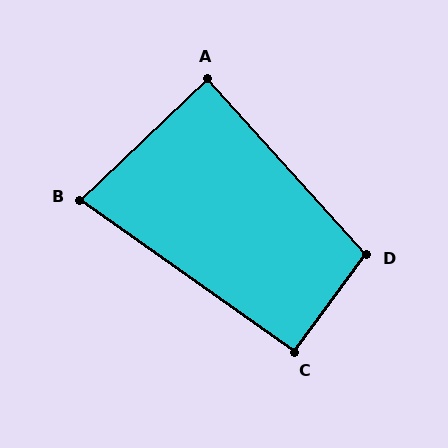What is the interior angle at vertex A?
Approximately 89 degrees (approximately right).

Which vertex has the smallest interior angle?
B, at approximately 79 degrees.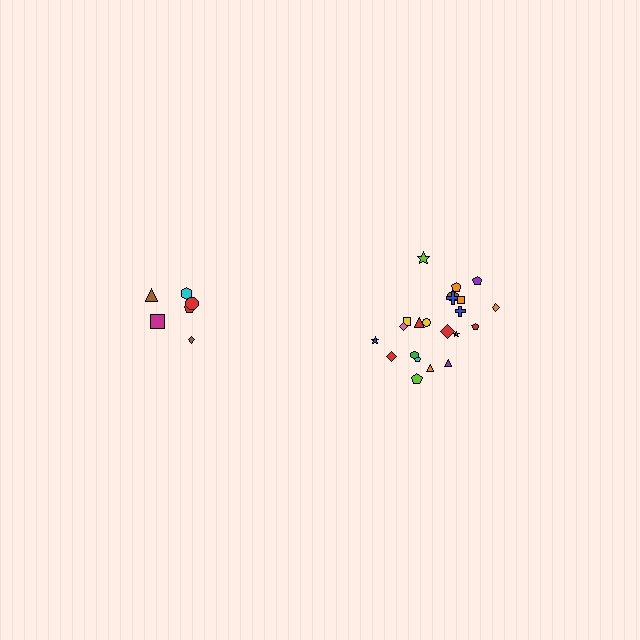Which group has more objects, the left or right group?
The right group.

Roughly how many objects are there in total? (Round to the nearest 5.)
Roughly 30 objects in total.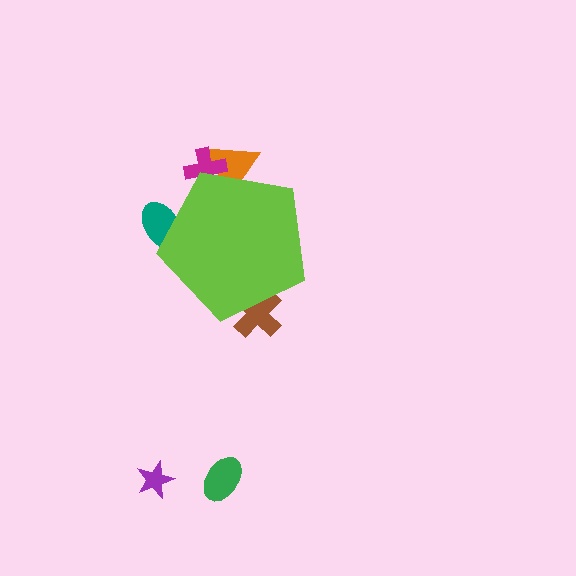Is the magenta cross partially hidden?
Yes, the magenta cross is partially hidden behind the lime pentagon.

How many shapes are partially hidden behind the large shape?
4 shapes are partially hidden.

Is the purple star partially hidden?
No, the purple star is fully visible.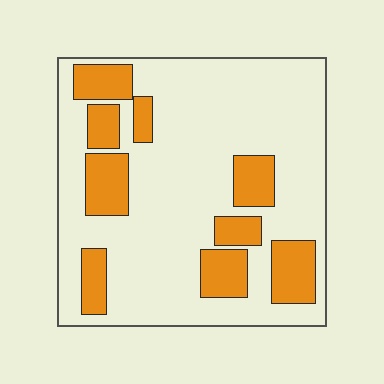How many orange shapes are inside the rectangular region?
9.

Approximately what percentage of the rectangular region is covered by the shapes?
Approximately 25%.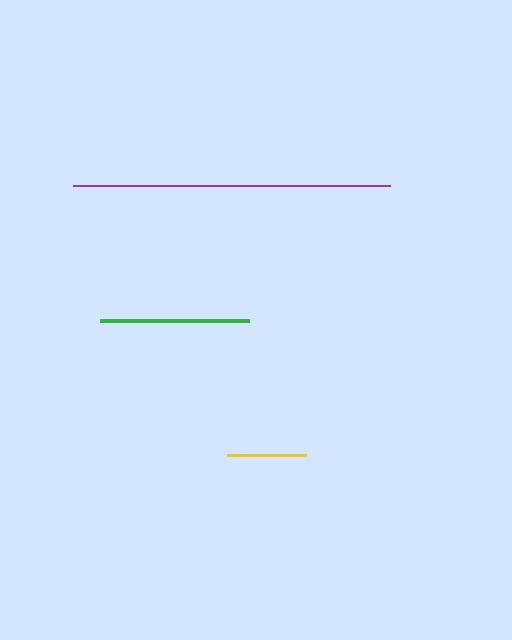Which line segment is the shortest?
The yellow line is the shortest at approximately 79 pixels.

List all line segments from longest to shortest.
From longest to shortest: purple, green, yellow.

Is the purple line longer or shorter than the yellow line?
The purple line is longer than the yellow line.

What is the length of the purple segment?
The purple segment is approximately 316 pixels long.